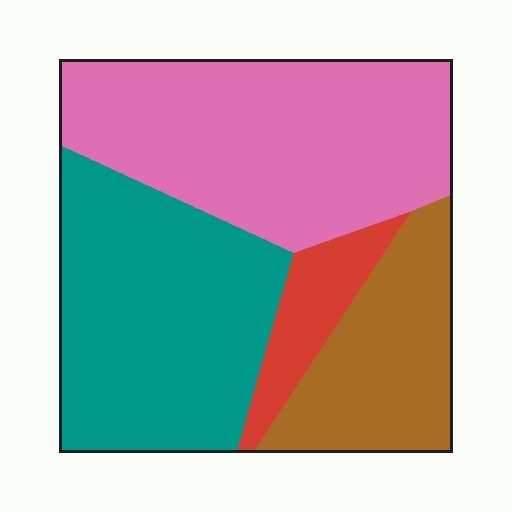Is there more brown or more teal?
Teal.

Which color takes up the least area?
Red, at roughly 10%.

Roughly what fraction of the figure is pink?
Pink takes up between a third and a half of the figure.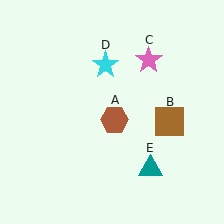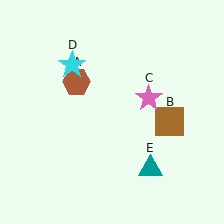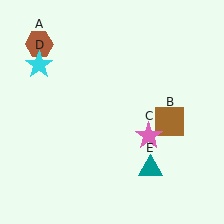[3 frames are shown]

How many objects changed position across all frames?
3 objects changed position: brown hexagon (object A), pink star (object C), cyan star (object D).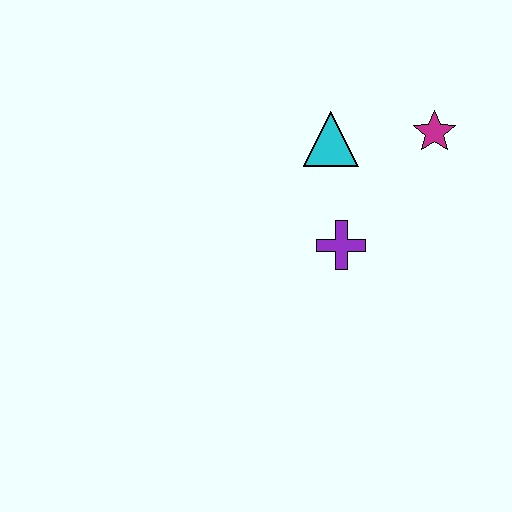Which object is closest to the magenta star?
The cyan triangle is closest to the magenta star.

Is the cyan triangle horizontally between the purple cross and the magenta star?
No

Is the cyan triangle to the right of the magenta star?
No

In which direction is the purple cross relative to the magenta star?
The purple cross is below the magenta star.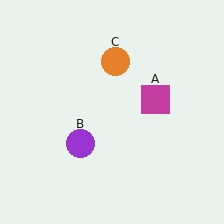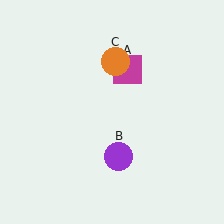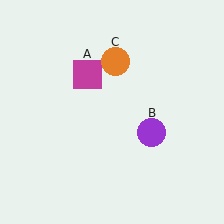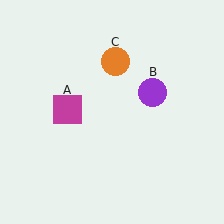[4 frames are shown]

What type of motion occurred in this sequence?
The magenta square (object A), purple circle (object B) rotated counterclockwise around the center of the scene.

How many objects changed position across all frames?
2 objects changed position: magenta square (object A), purple circle (object B).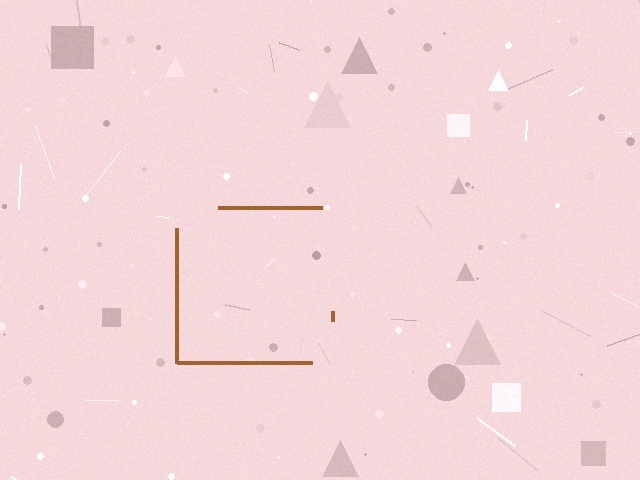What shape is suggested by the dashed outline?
The dashed outline suggests a square.